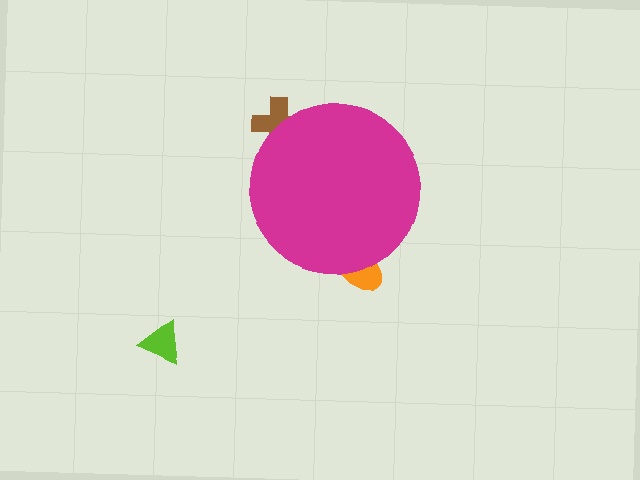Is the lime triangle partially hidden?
No, the lime triangle is fully visible.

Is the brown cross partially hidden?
Yes, the brown cross is partially hidden behind the magenta circle.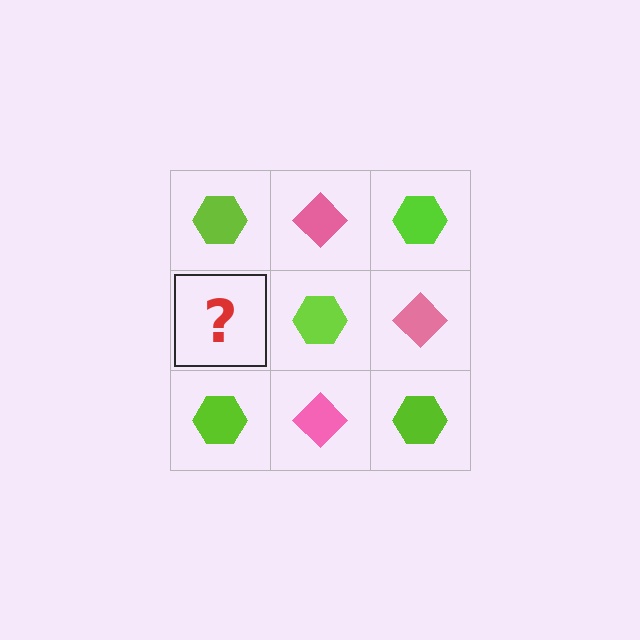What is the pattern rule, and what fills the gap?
The rule is that it alternates lime hexagon and pink diamond in a checkerboard pattern. The gap should be filled with a pink diamond.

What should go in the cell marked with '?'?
The missing cell should contain a pink diamond.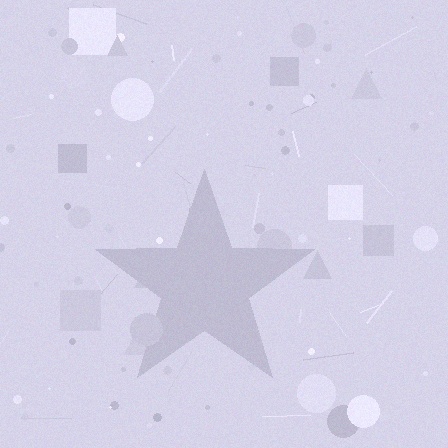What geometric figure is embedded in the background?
A star is embedded in the background.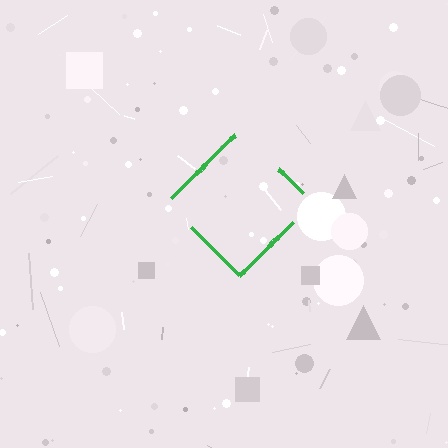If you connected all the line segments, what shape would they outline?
They would outline a diamond.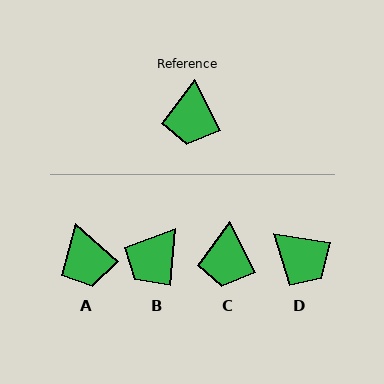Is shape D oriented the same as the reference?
No, it is off by about 53 degrees.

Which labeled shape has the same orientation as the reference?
C.